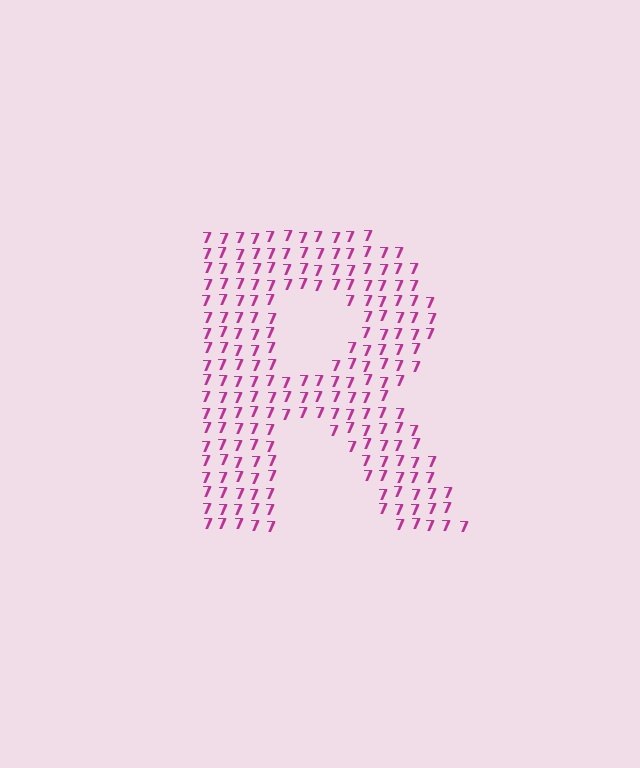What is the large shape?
The large shape is the letter R.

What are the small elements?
The small elements are digit 7's.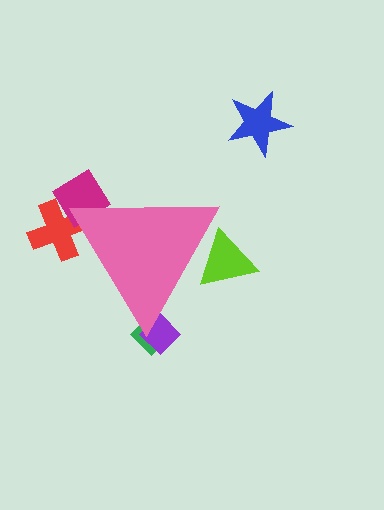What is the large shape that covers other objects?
A pink triangle.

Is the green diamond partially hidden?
Yes, the green diamond is partially hidden behind the pink triangle.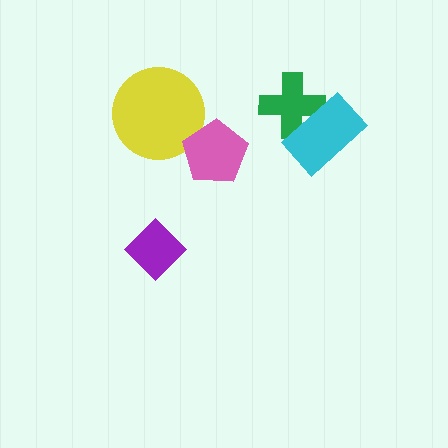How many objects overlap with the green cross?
1 object overlaps with the green cross.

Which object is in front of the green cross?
The cyan rectangle is in front of the green cross.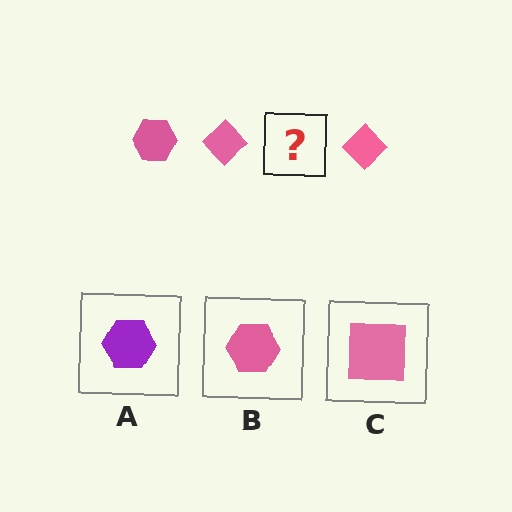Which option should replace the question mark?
Option B.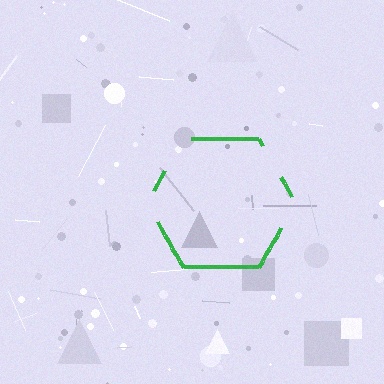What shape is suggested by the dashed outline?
The dashed outline suggests a hexagon.